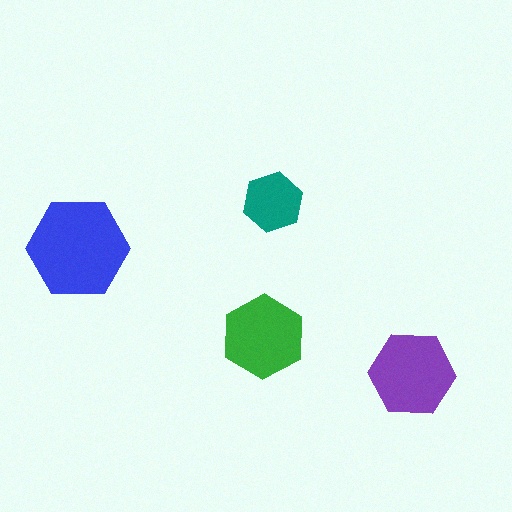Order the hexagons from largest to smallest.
the blue one, the purple one, the green one, the teal one.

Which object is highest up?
The teal hexagon is topmost.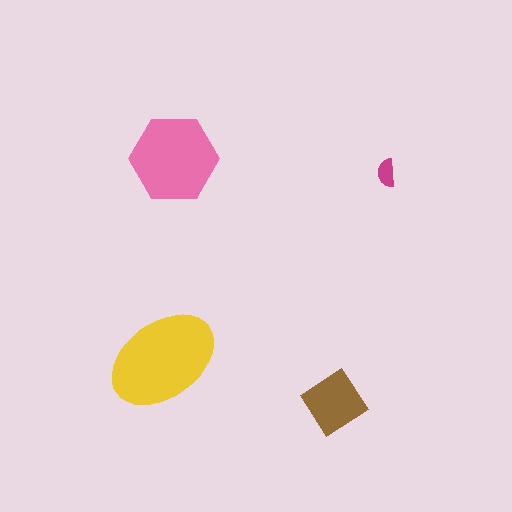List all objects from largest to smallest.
The yellow ellipse, the pink hexagon, the brown diamond, the magenta semicircle.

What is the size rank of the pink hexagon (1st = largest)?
2nd.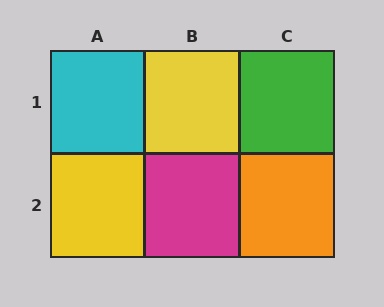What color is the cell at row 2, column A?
Yellow.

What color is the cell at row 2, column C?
Orange.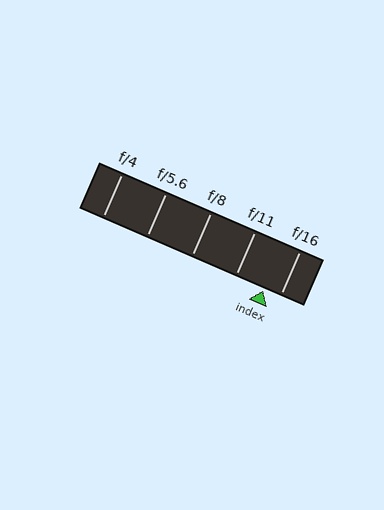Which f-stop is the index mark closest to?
The index mark is closest to f/16.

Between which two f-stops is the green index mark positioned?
The index mark is between f/11 and f/16.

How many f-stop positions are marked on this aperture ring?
There are 5 f-stop positions marked.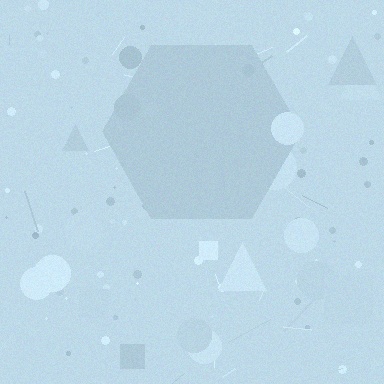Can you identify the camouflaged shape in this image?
The camouflaged shape is a hexagon.